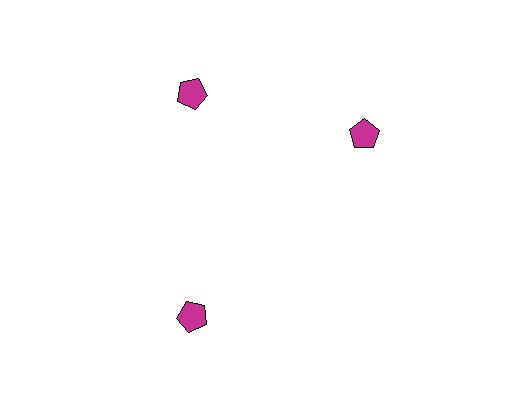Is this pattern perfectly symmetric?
No. The 3 magenta pentagons are arranged in a ring, but one element near the 3 o'clock position is rotated out of alignment along the ring, breaking the 3-fold rotational symmetry.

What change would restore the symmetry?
The symmetry would be restored by rotating it back into even spacing with its neighbors so that all 3 pentagons sit at equal angles and equal distance from the center.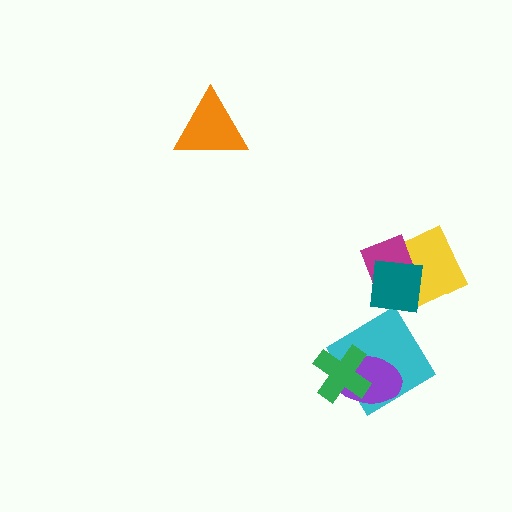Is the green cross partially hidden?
No, no other shape covers it.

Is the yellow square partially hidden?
Yes, it is partially covered by another shape.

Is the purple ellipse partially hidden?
Yes, it is partially covered by another shape.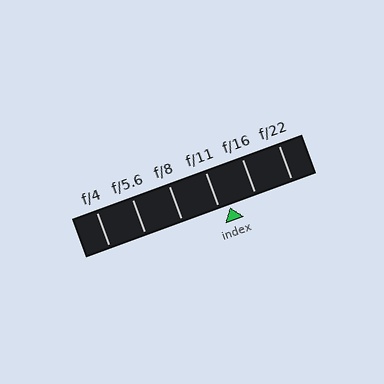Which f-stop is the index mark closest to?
The index mark is closest to f/11.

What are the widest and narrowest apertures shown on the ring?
The widest aperture shown is f/4 and the narrowest is f/22.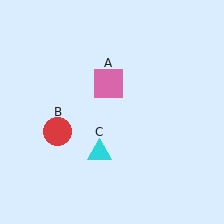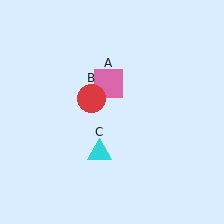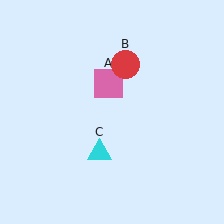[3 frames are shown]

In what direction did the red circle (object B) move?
The red circle (object B) moved up and to the right.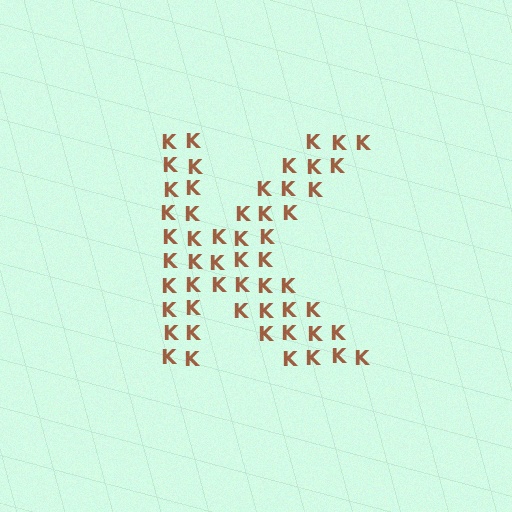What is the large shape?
The large shape is the letter K.